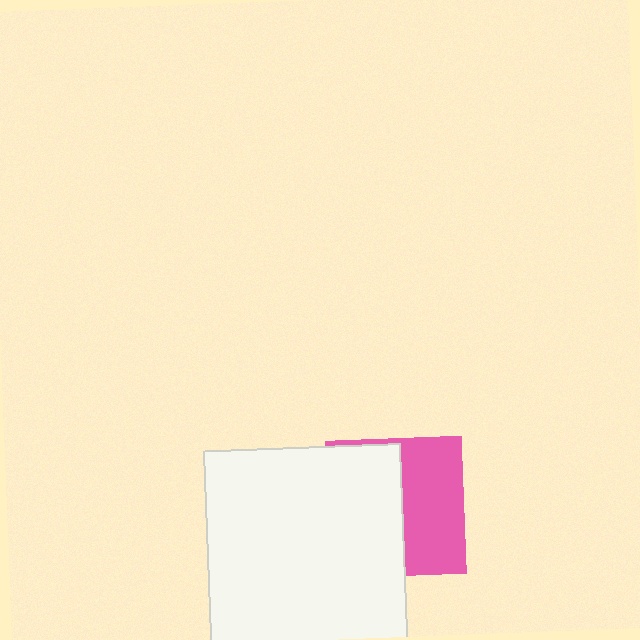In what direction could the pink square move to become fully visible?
The pink square could move right. That would shift it out from behind the white square entirely.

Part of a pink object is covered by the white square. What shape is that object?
It is a square.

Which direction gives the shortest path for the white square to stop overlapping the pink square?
Moving left gives the shortest separation.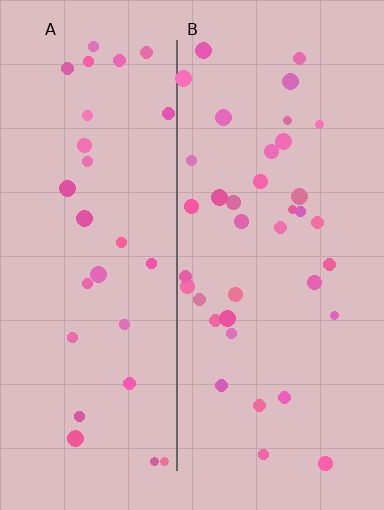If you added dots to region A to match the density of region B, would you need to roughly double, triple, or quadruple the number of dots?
Approximately double.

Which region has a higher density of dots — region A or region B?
B (the right).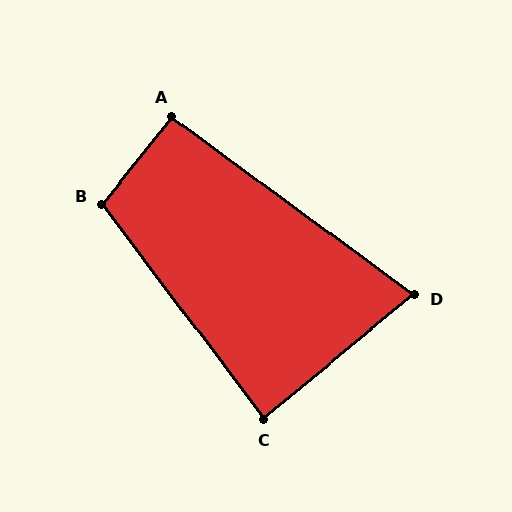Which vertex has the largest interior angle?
B, at approximately 104 degrees.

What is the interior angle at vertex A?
Approximately 92 degrees (approximately right).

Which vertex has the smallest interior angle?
D, at approximately 76 degrees.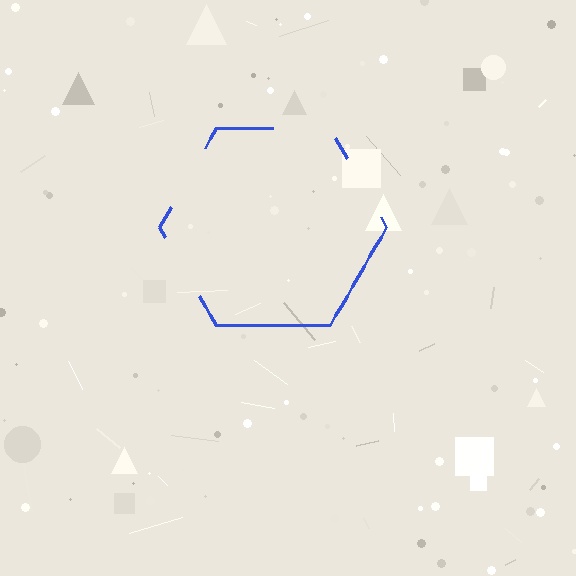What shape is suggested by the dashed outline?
The dashed outline suggests a hexagon.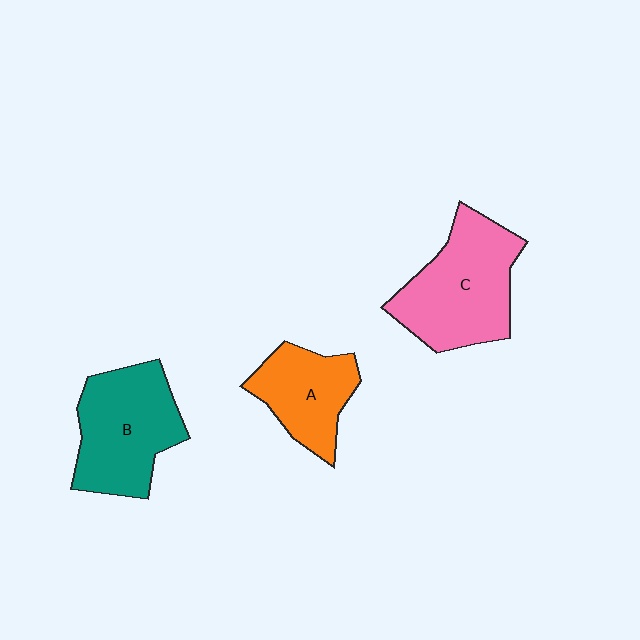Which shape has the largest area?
Shape C (pink).